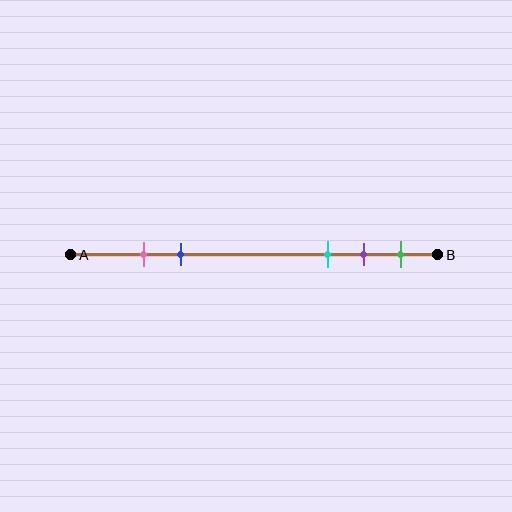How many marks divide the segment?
There are 5 marks dividing the segment.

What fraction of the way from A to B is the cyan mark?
The cyan mark is approximately 70% (0.7) of the way from A to B.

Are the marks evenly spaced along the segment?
No, the marks are not evenly spaced.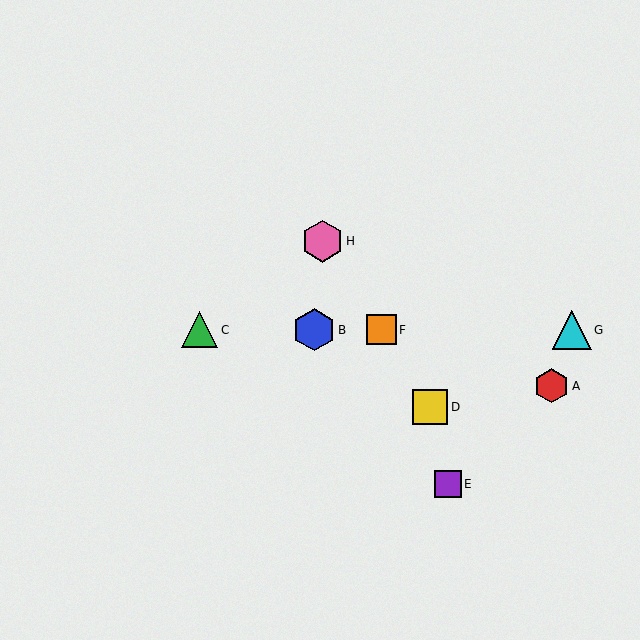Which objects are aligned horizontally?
Objects B, C, F, G are aligned horizontally.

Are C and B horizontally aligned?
Yes, both are at y≈330.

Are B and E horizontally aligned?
No, B is at y≈330 and E is at y≈484.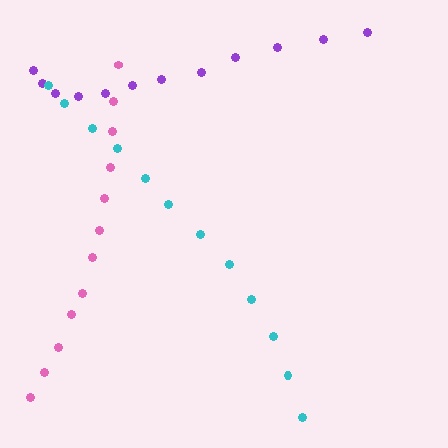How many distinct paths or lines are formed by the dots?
There are 3 distinct paths.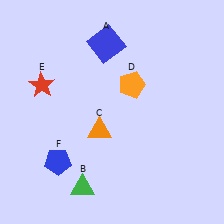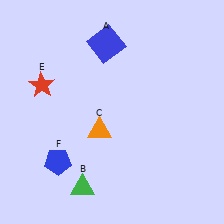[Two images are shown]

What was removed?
The orange pentagon (D) was removed in Image 2.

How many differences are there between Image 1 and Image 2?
There is 1 difference between the two images.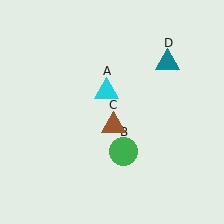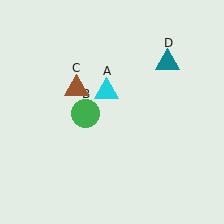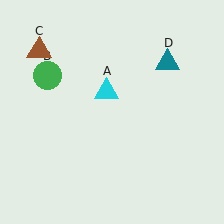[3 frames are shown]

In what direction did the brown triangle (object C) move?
The brown triangle (object C) moved up and to the left.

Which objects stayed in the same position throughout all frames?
Cyan triangle (object A) and teal triangle (object D) remained stationary.